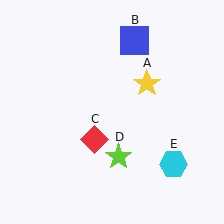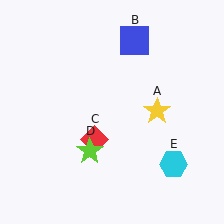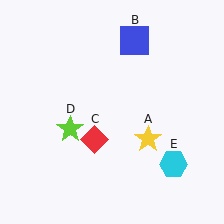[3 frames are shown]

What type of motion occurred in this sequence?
The yellow star (object A), lime star (object D) rotated clockwise around the center of the scene.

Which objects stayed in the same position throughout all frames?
Blue square (object B) and red diamond (object C) and cyan hexagon (object E) remained stationary.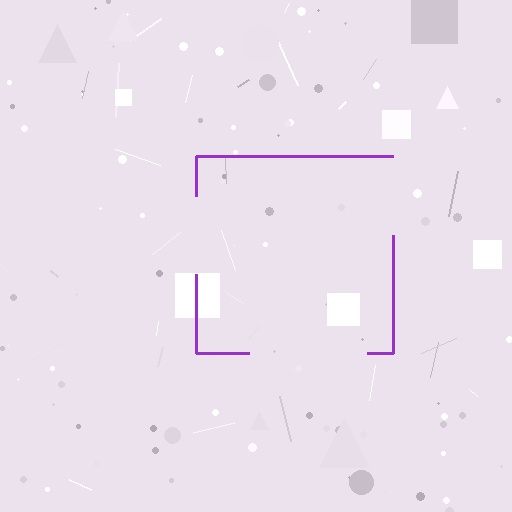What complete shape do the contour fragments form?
The contour fragments form a square.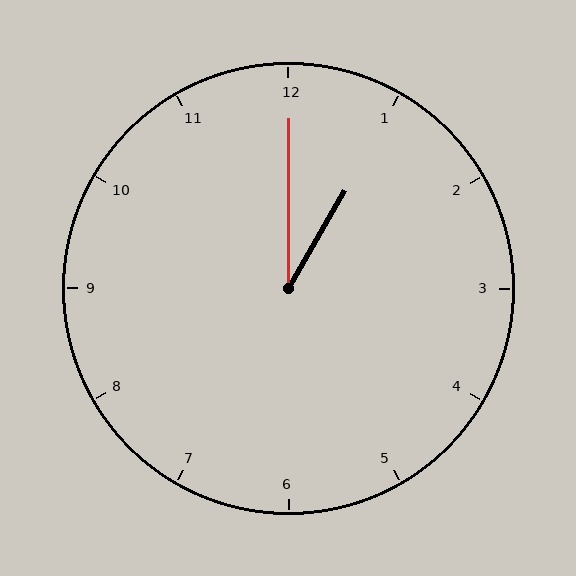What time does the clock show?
1:00.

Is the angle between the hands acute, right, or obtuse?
It is acute.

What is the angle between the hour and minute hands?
Approximately 30 degrees.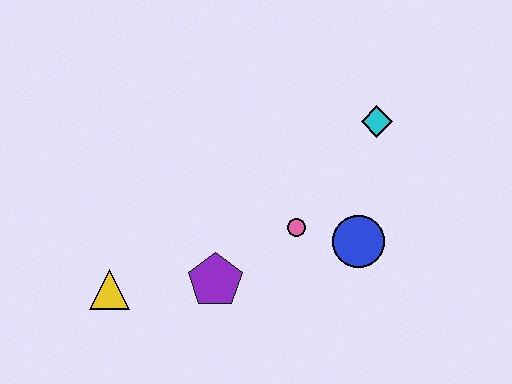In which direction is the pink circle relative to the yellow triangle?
The pink circle is to the right of the yellow triangle.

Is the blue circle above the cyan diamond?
No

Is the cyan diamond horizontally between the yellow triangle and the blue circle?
No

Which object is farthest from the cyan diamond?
The yellow triangle is farthest from the cyan diamond.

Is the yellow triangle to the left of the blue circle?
Yes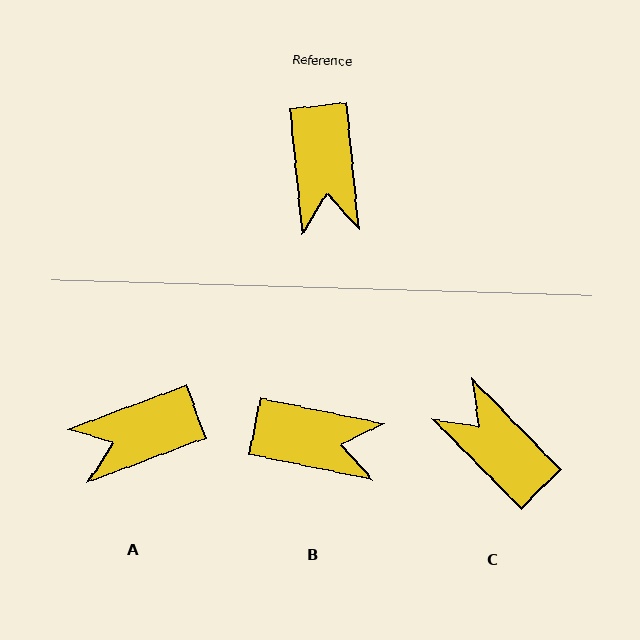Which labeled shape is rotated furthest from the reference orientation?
C, about 141 degrees away.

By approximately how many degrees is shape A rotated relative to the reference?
Approximately 75 degrees clockwise.